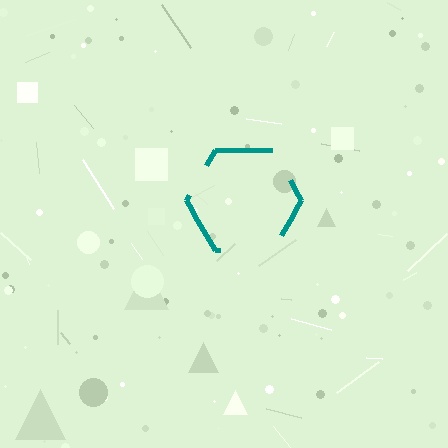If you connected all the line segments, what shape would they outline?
They would outline a hexagon.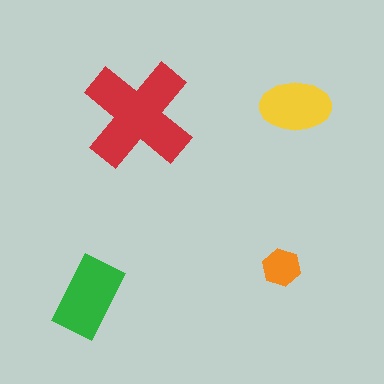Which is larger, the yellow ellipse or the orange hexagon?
The yellow ellipse.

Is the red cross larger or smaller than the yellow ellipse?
Larger.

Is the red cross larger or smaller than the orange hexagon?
Larger.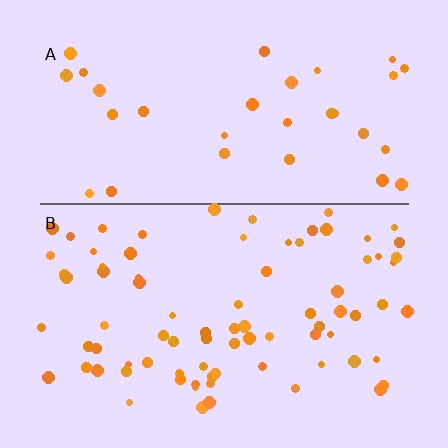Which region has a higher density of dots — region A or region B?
B (the bottom).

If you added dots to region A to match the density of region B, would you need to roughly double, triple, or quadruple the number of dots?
Approximately double.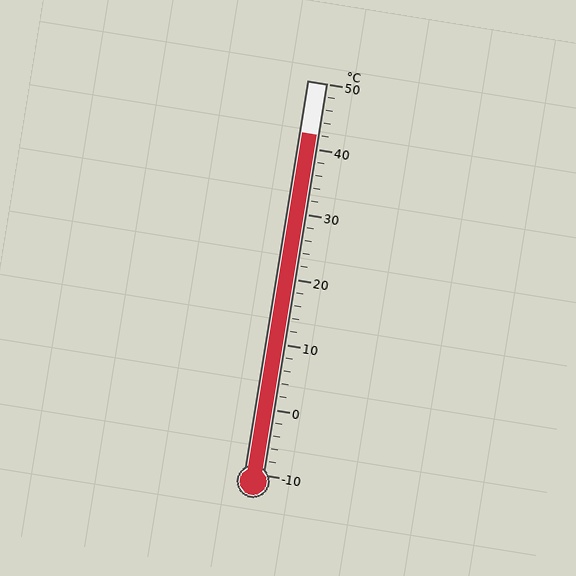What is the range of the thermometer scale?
The thermometer scale ranges from -10°C to 50°C.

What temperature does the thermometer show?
The thermometer shows approximately 42°C.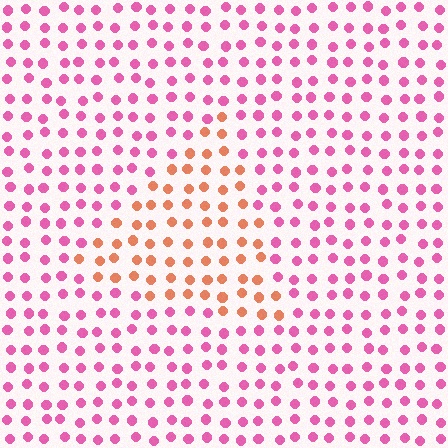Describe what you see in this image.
The image is filled with small pink elements in a uniform arrangement. A triangle-shaped region is visible where the elements are tinted to a slightly different hue, forming a subtle color boundary.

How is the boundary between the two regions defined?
The boundary is defined purely by a slight shift in hue (about 51 degrees). Spacing, size, and orientation are identical on both sides.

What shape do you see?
I see a triangle.